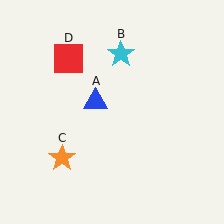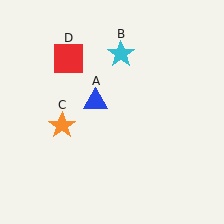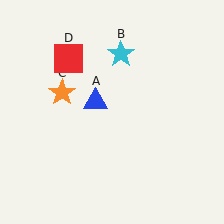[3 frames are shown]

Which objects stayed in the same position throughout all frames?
Blue triangle (object A) and cyan star (object B) and red square (object D) remained stationary.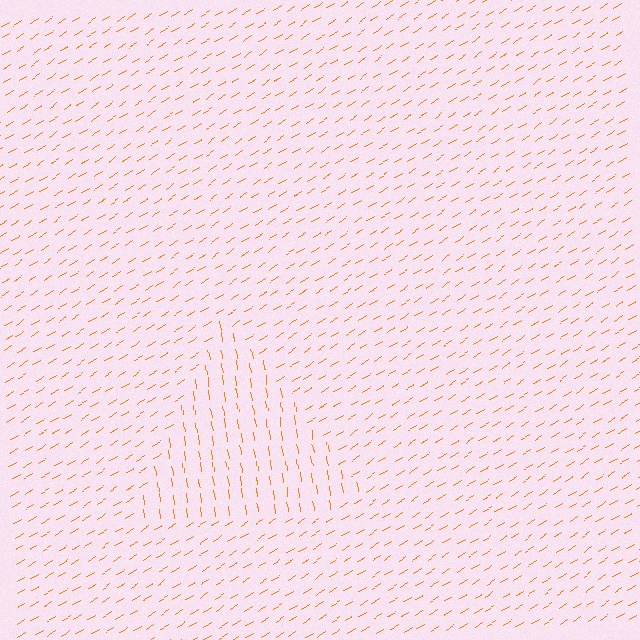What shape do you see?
I see a triangle.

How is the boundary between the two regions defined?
The boundary is defined purely by a change in line orientation (approximately 67 degrees difference). All lines are the same color and thickness.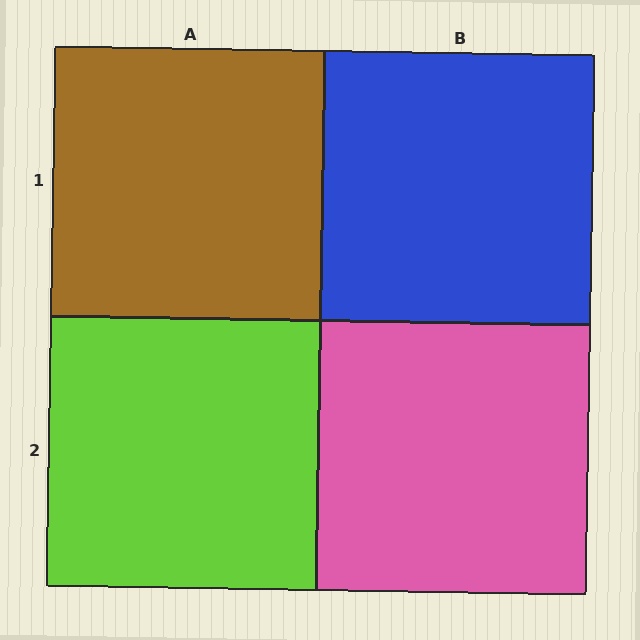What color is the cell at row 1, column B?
Blue.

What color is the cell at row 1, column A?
Brown.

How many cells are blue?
1 cell is blue.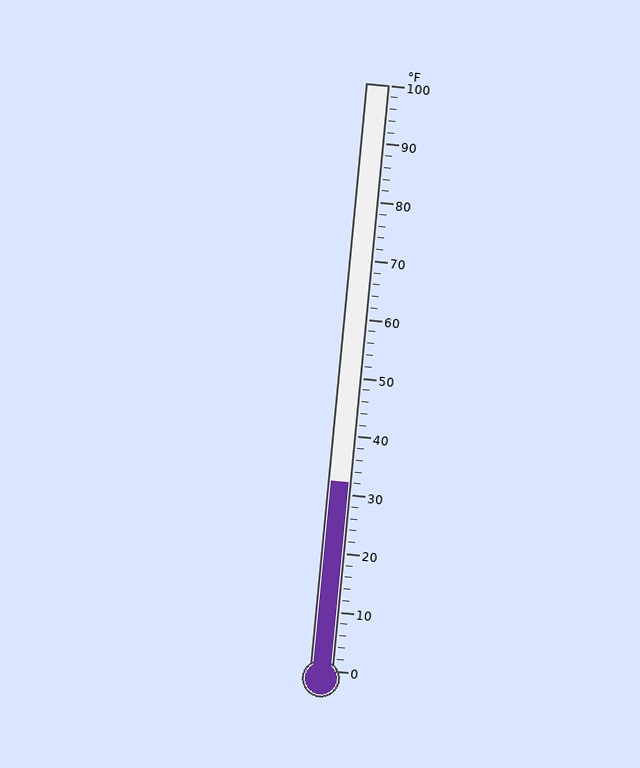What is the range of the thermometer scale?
The thermometer scale ranges from 0°F to 100°F.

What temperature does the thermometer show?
The thermometer shows approximately 32°F.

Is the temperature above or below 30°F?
The temperature is above 30°F.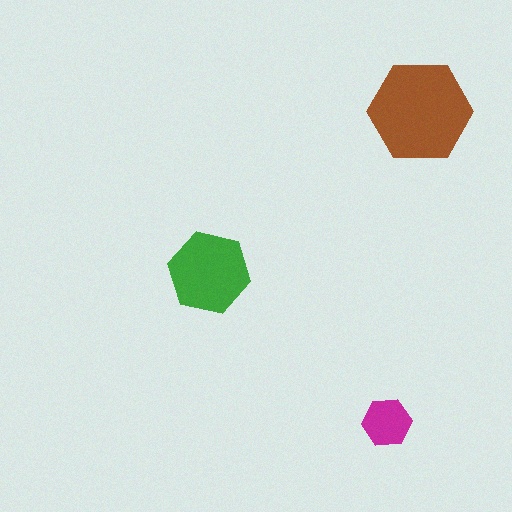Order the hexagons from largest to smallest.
the brown one, the green one, the magenta one.